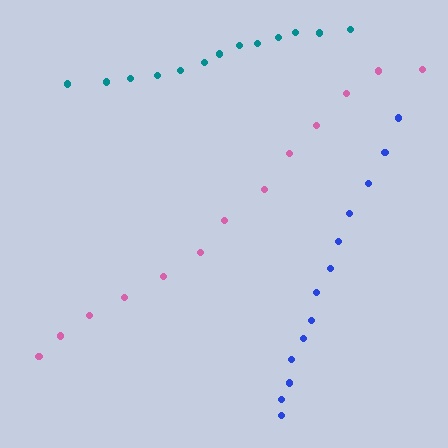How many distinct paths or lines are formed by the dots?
There are 3 distinct paths.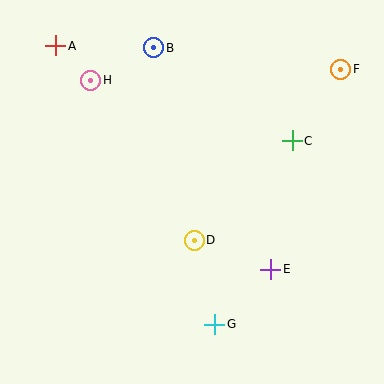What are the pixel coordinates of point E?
Point E is at (271, 269).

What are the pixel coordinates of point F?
Point F is at (341, 69).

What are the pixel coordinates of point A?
Point A is at (56, 46).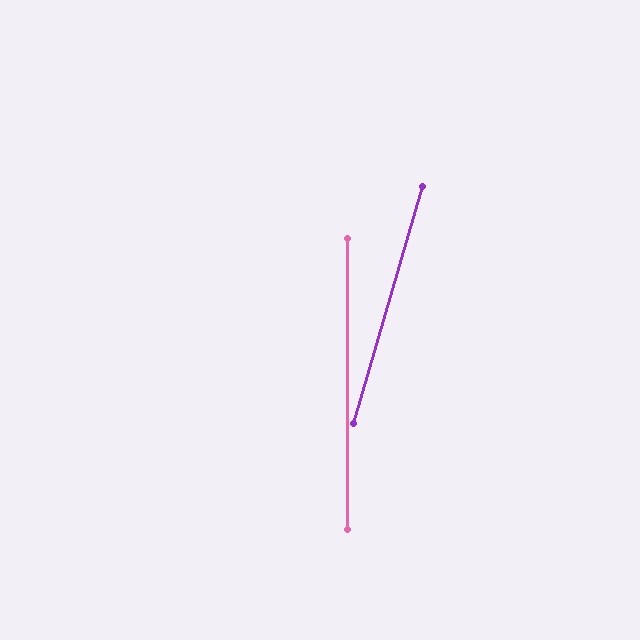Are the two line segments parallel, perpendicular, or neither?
Neither parallel nor perpendicular — they differ by about 16°.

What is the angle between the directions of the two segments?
Approximately 16 degrees.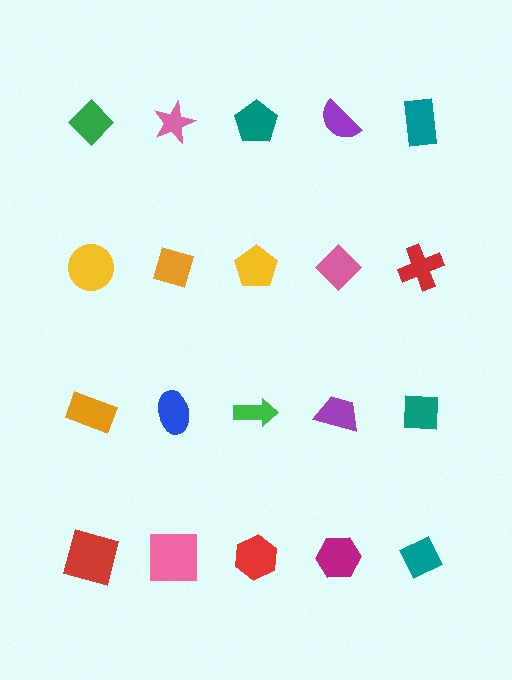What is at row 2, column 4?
A pink diamond.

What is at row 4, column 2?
A pink square.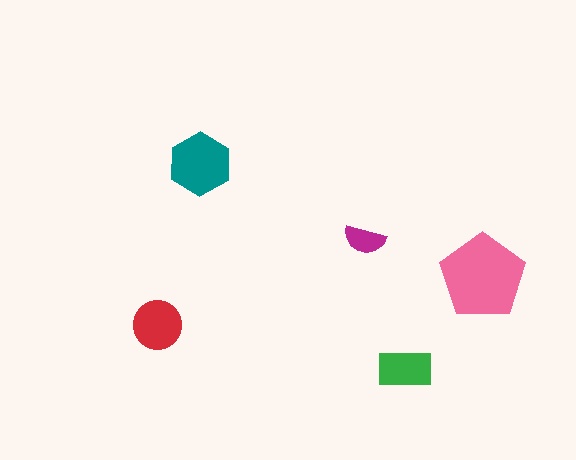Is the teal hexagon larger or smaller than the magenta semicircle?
Larger.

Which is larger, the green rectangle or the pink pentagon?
The pink pentagon.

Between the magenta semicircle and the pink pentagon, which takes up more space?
The pink pentagon.